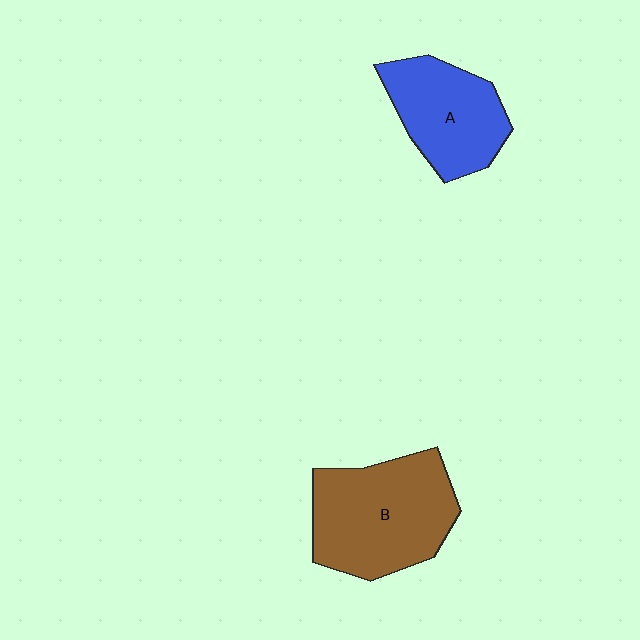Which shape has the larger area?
Shape B (brown).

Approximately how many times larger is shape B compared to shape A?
Approximately 1.4 times.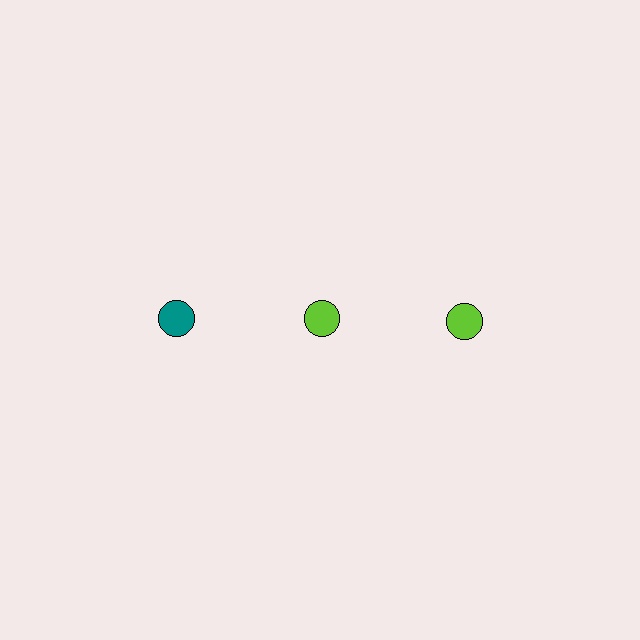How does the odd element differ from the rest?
It has a different color: teal instead of lime.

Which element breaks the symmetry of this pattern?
The teal circle in the top row, leftmost column breaks the symmetry. All other shapes are lime circles.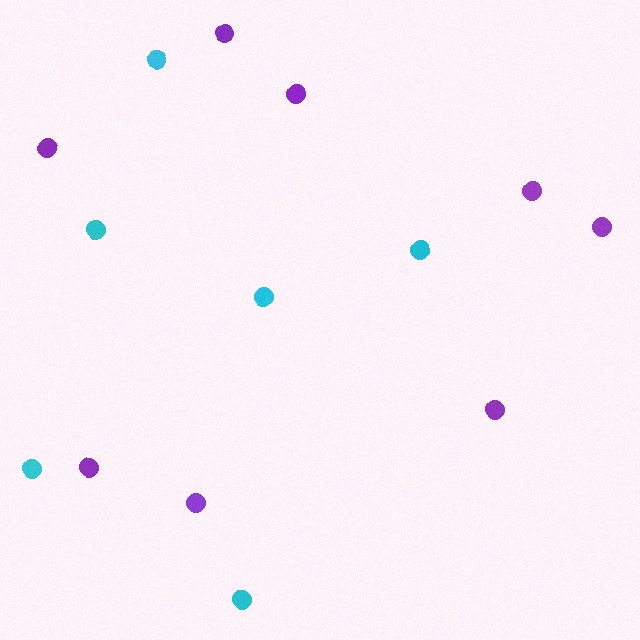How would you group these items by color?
There are 2 groups: one group of cyan circles (6) and one group of purple circles (8).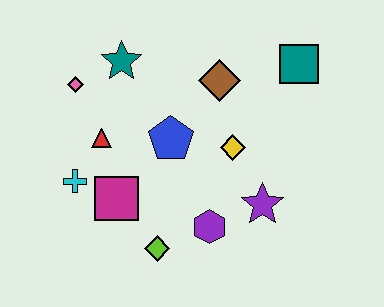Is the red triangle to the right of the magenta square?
No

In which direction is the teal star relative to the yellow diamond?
The teal star is to the left of the yellow diamond.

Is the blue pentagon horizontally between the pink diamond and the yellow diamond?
Yes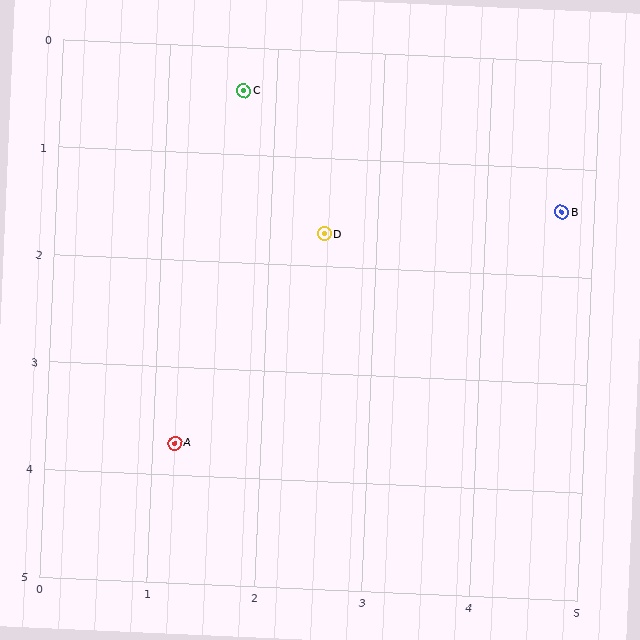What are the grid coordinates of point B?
Point B is at approximately (4.7, 1.4).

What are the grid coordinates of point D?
Point D is at approximately (2.5, 1.7).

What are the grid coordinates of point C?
Point C is at approximately (1.7, 0.4).